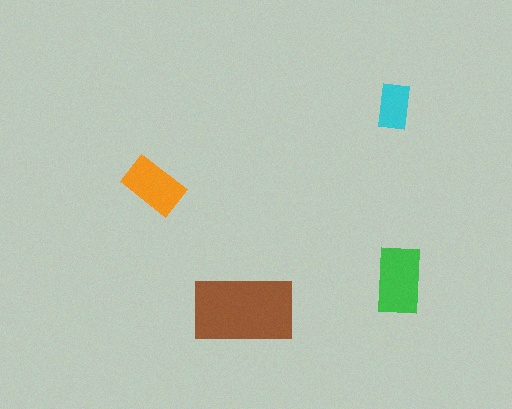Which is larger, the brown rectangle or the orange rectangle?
The brown one.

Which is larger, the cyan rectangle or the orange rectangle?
The orange one.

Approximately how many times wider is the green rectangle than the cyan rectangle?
About 1.5 times wider.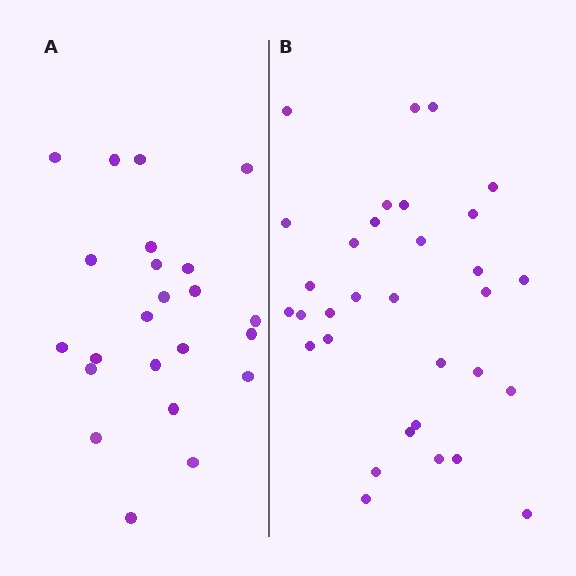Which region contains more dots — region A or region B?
Region B (the right region) has more dots.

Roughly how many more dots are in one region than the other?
Region B has roughly 8 or so more dots than region A.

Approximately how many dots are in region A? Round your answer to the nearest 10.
About 20 dots. (The exact count is 23, which rounds to 20.)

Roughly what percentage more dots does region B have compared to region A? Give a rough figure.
About 40% more.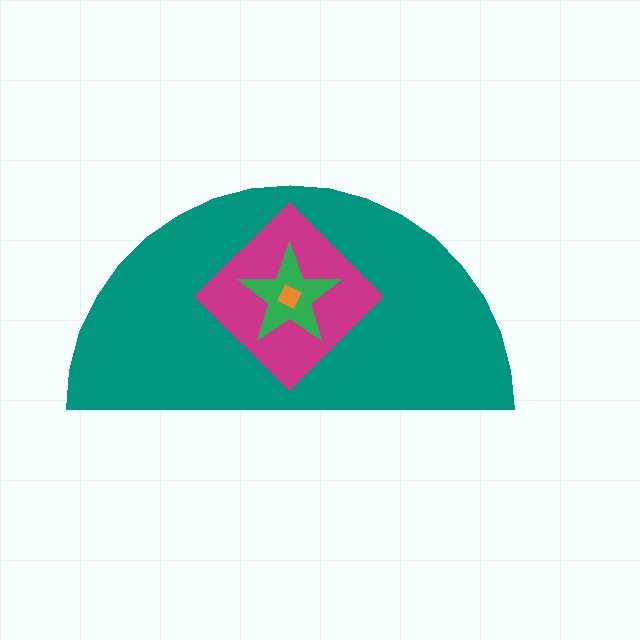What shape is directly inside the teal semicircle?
The magenta diamond.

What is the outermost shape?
The teal semicircle.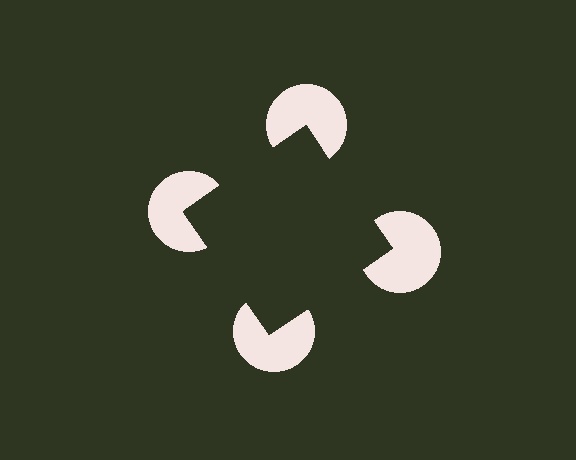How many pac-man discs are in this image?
There are 4 — one at each vertex of the illusory square.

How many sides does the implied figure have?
4 sides.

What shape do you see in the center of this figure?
An illusory square — its edges are inferred from the aligned wedge cuts in the pac-man discs, not physically drawn.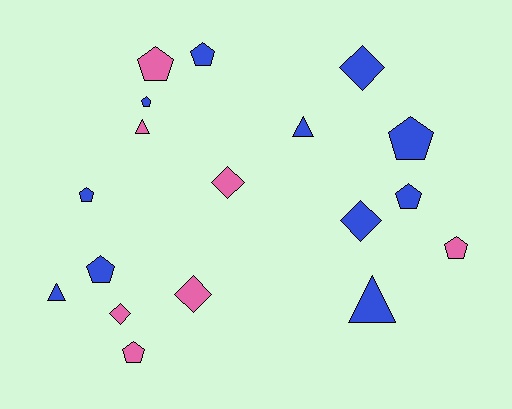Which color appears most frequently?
Blue, with 11 objects.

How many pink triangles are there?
There is 1 pink triangle.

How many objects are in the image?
There are 18 objects.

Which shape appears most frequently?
Pentagon, with 9 objects.